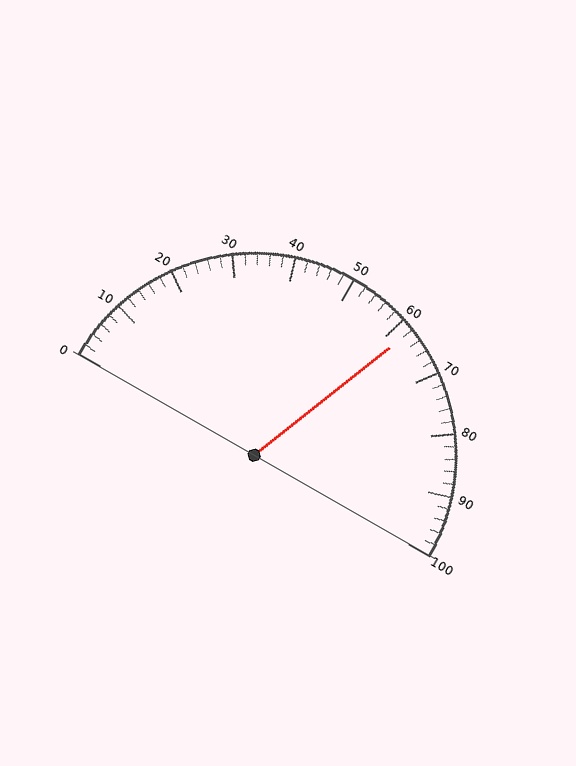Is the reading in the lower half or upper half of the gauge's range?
The reading is in the upper half of the range (0 to 100).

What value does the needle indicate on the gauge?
The needle indicates approximately 62.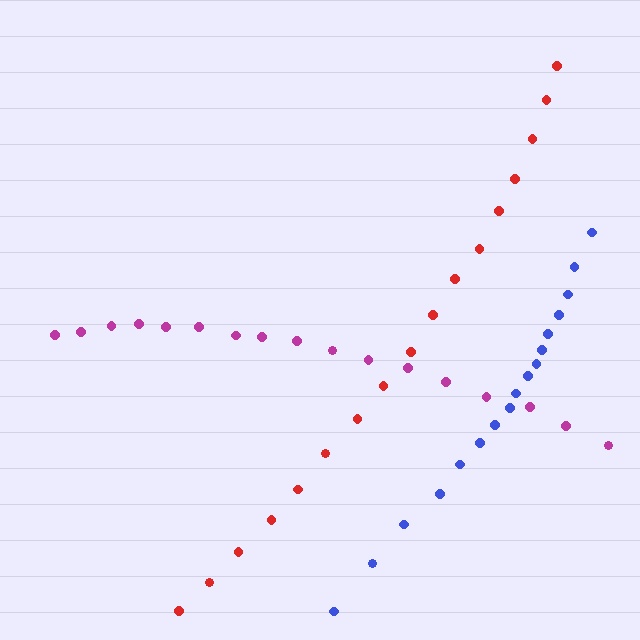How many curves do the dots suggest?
There are 3 distinct paths.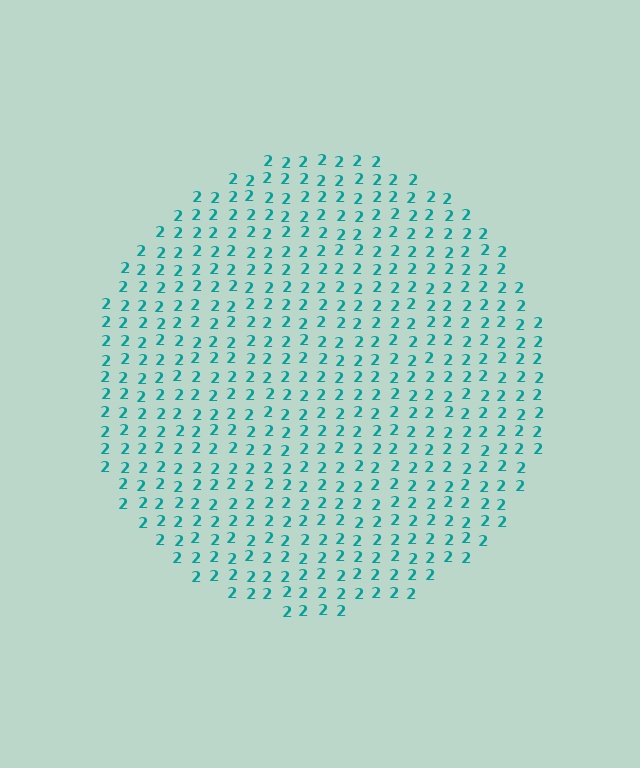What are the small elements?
The small elements are digit 2's.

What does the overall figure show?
The overall figure shows a circle.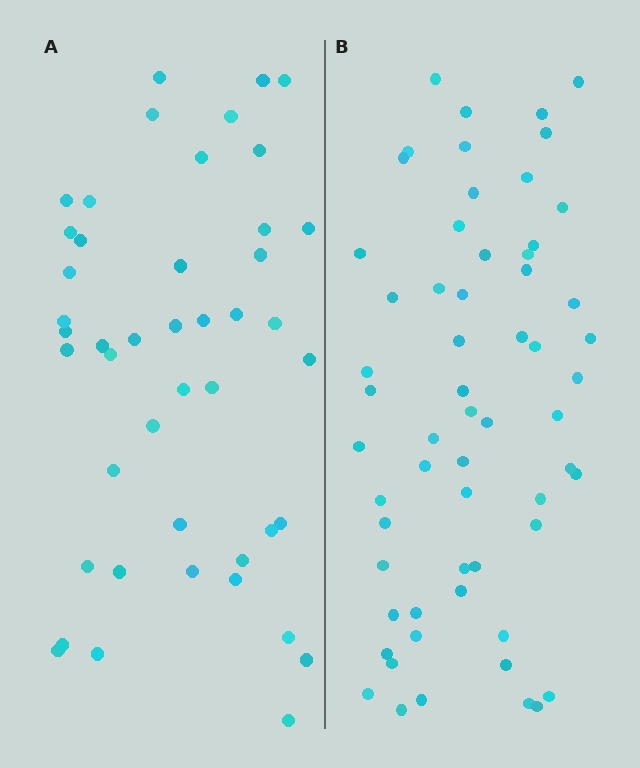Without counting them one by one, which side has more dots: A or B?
Region B (the right region) has more dots.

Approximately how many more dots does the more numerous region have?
Region B has approximately 15 more dots than region A.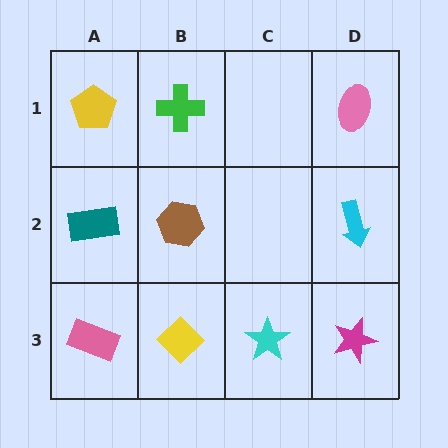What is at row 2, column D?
A cyan arrow.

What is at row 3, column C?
A cyan star.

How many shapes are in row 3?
4 shapes.